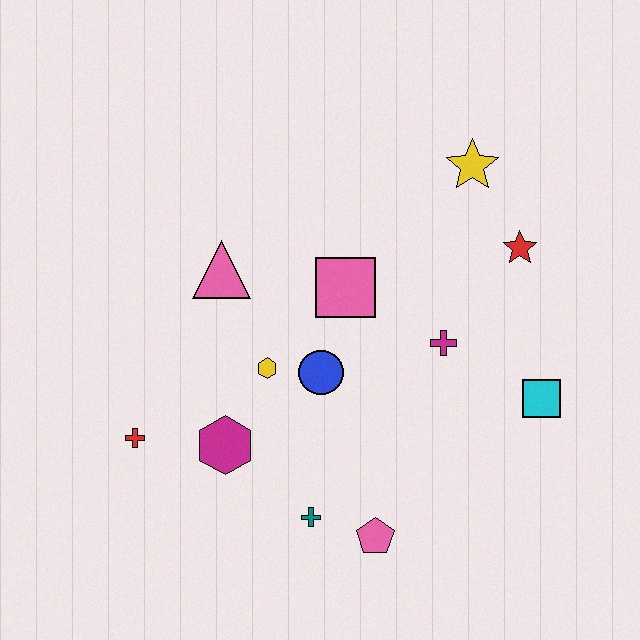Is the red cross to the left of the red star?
Yes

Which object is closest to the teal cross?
The pink pentagon is closest to the teal cross.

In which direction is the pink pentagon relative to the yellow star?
The pink pentagon is below the yellow star.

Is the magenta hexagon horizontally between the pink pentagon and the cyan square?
No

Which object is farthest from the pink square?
The red cross is farthest from the pink square.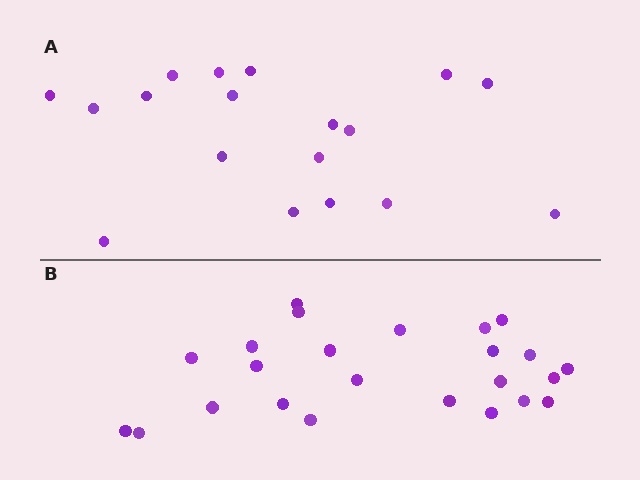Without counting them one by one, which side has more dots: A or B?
Region B (the bottom region) has more dots.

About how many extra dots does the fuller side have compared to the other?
Region B has about 6 more dots than region A.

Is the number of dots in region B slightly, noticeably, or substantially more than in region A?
Region B has noticeably more, but not dramatically so. The ratio is roughly 1.3 to 1.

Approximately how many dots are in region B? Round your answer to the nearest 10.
About 20 dots. (The exact count is 24, which rounds to 20.)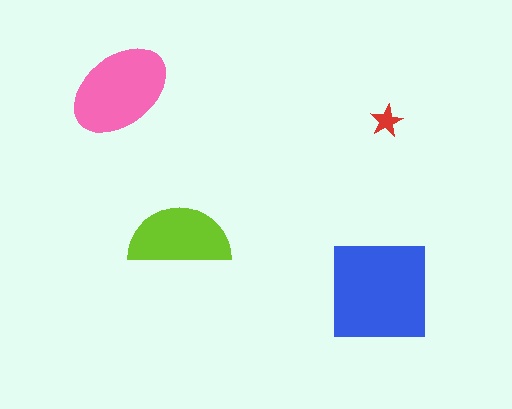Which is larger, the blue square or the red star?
The blue square.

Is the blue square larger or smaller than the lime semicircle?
Larger.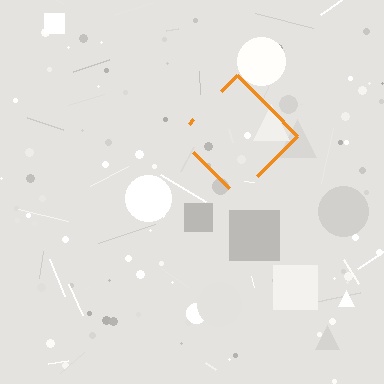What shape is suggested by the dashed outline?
The dashed outline suggests a diamond.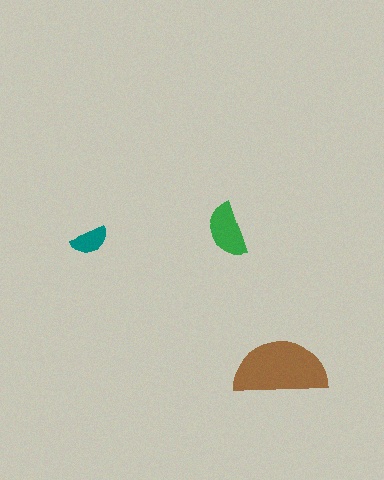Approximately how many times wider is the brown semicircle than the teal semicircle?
About 2.5 times wider.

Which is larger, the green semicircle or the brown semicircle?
The brown one.